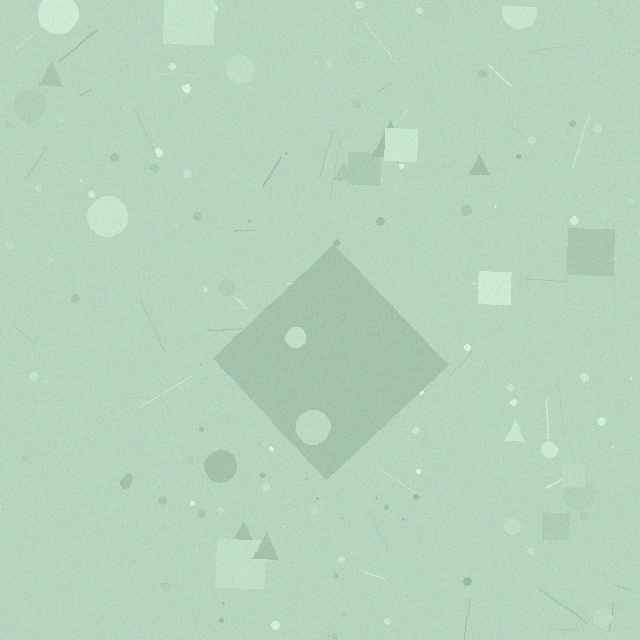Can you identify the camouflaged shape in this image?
The camouflaged shape is a diamond.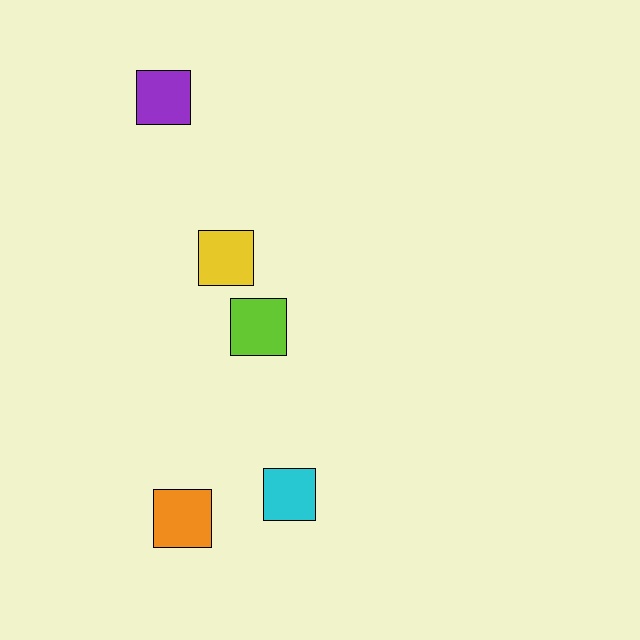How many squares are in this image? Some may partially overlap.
There are 5 squares.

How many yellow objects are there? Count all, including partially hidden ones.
There is 1 yellow object.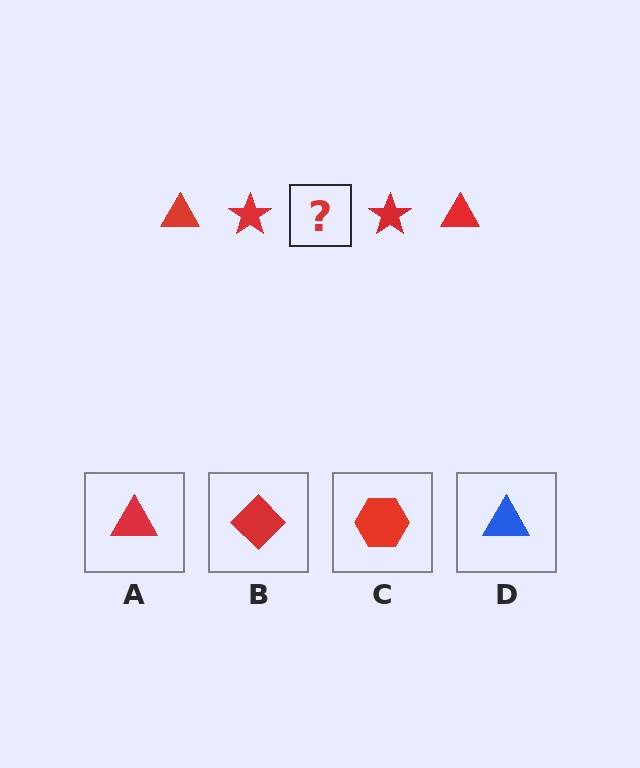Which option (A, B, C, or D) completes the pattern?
A.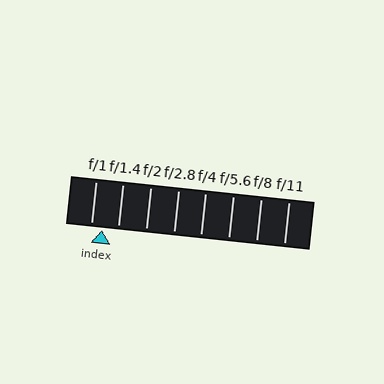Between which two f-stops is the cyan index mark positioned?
The index mark is between f/1 and f/1.4.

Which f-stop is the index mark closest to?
The index mark is closest to f/1.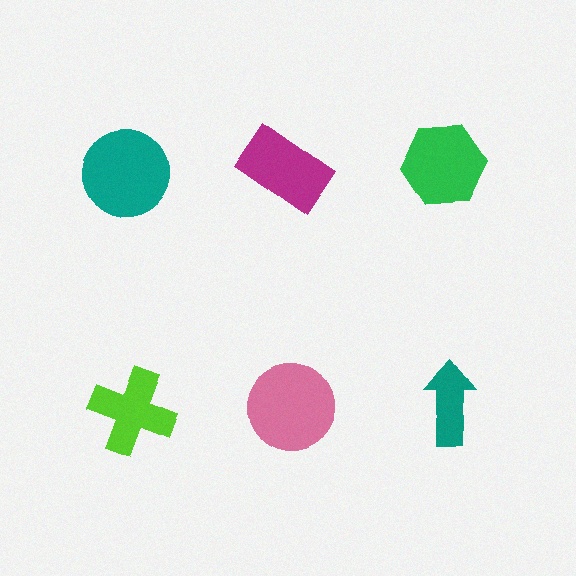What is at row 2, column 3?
A teal arrow.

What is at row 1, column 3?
A green hexagon.